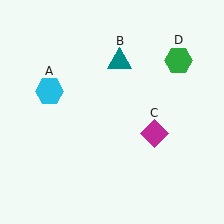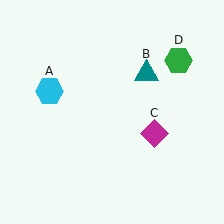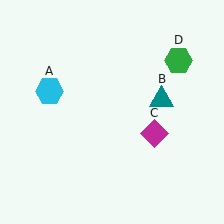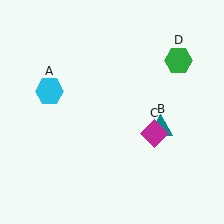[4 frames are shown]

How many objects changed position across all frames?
1 object changed position: teal triangle (object B).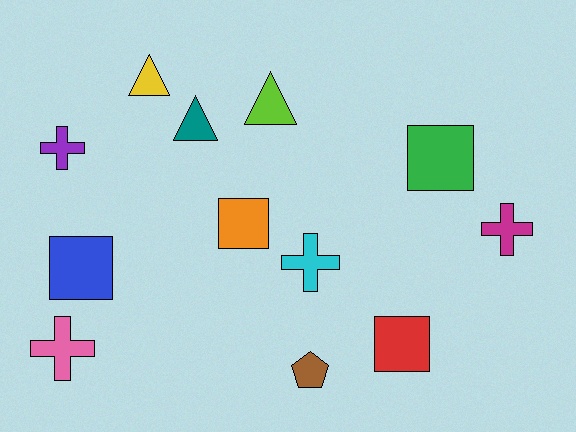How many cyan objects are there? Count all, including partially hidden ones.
There is 1 cyan object.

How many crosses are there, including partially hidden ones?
There are 4 crosses.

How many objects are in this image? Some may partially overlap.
There are 12 objects.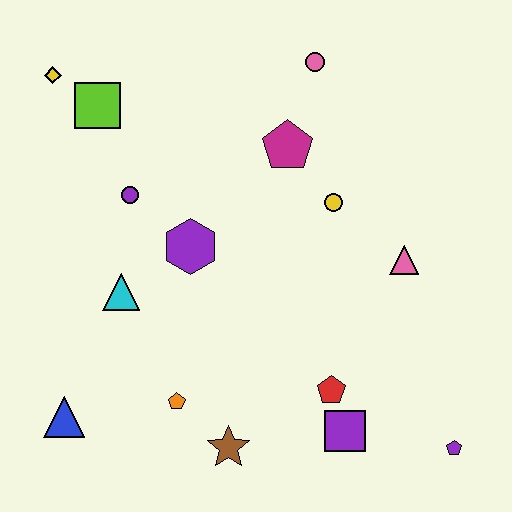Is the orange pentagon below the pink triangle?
Yes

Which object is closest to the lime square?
The yellow diamond is closest to the lime square.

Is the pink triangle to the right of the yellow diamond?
Yes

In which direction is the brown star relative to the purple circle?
The brown star is below the purple circle.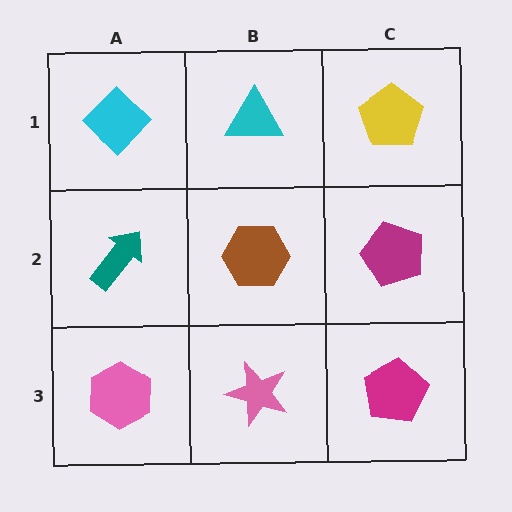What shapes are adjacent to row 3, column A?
A teal arrow (row 2, column A), a pink star (row 3, column B).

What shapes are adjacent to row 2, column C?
A yellow pentagon (row 1, column C), a magenta pentagon (row 3, column C), a brown hexagon (row 2, column B).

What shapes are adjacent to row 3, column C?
A magenta pentagon (row 2, column C), a pink star (row 3, column B).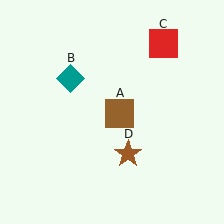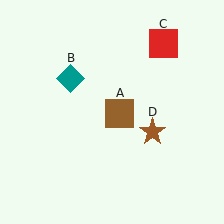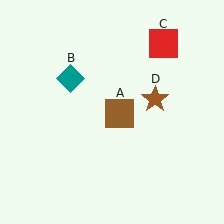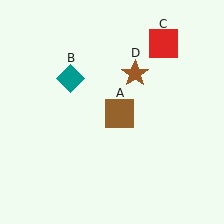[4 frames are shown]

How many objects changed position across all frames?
1 object changed position: brown star (object D).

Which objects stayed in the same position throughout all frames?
Brown square (object A) and teal diamond (object B) and red square (object C) remained stationary.